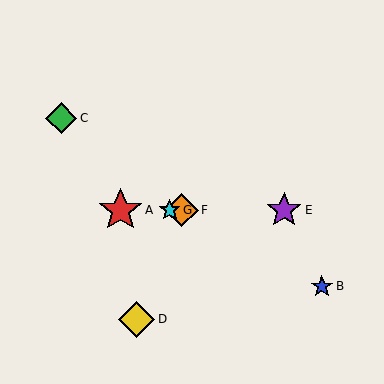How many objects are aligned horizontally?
4 objects (A, E, F, G) are aligned horizontally.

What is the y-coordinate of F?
Object F is at y≈210.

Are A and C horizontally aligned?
No, A is at y≈210 and C is at y≈118.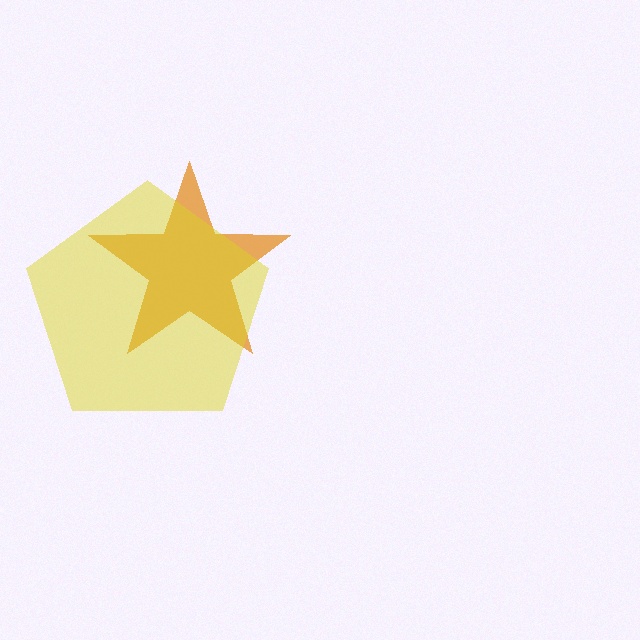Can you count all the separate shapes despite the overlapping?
Yes, there are 2 separate shapes.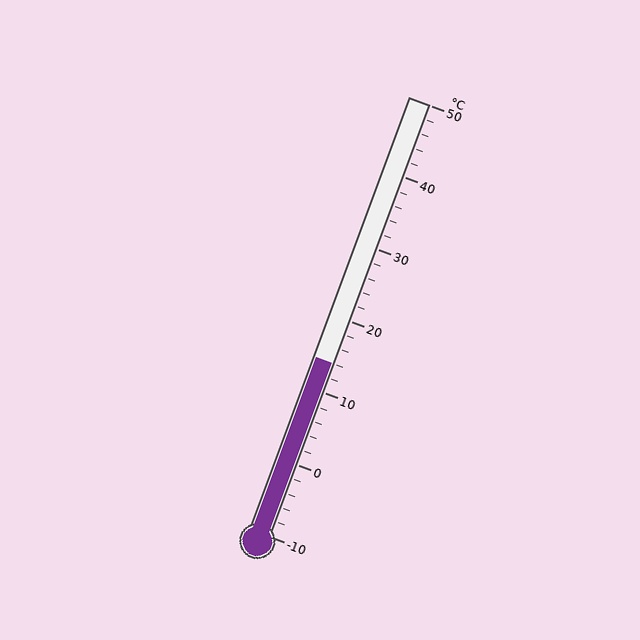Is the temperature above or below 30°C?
The temperature is below 30°C.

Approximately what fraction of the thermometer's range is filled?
The thermometer is filled to approximately 40% of its range.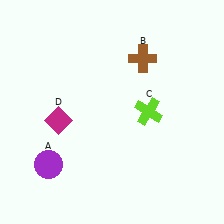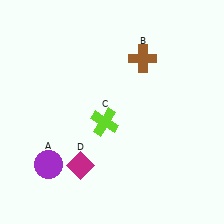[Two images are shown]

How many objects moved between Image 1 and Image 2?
2 objects moved between the two images.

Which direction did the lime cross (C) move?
The lime cross (C) moved left.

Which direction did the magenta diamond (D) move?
The magenta diamond (D) moved down.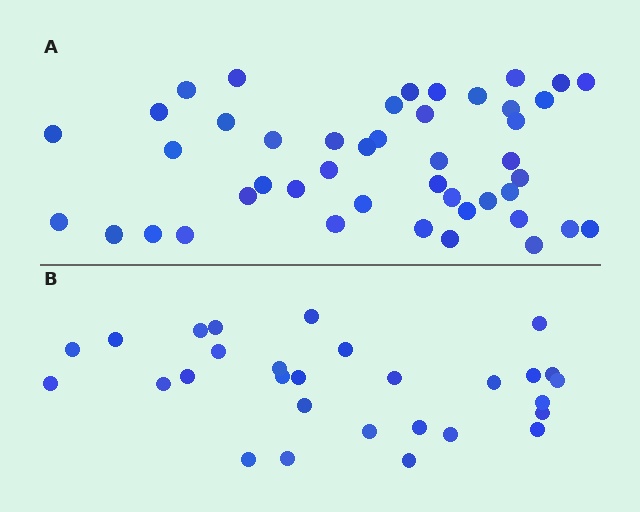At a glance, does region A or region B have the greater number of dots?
Region A (the top region) has more dots.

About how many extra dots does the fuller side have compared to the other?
Region A has approximately 15 more dots than region B.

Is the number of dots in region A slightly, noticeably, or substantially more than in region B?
Region A has substantially more. The ratio is roughly 1.6 to 1.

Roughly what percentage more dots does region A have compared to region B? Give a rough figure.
About 55% more.